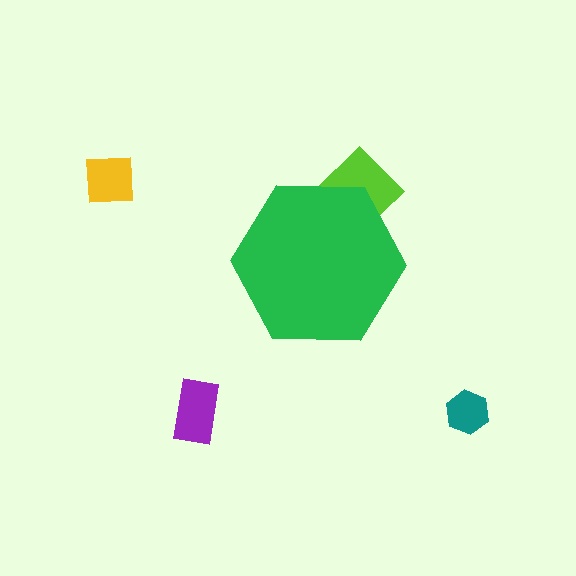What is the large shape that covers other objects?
A green hexagon.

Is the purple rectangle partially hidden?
No, the purple rectangle is fully visible.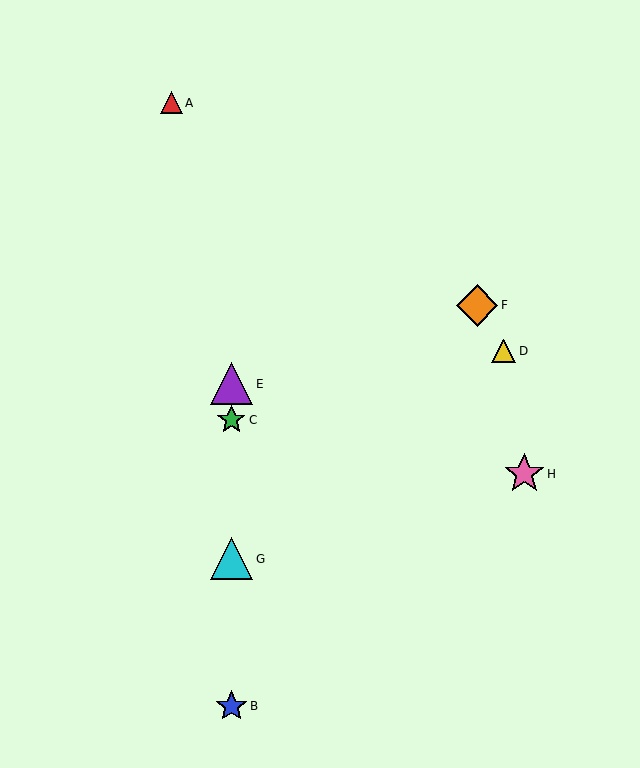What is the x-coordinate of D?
Object D is at x≈504.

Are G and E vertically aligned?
Yes, both are at x≈231.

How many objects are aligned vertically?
4 objects (B, C, E, G) are aligned vertically.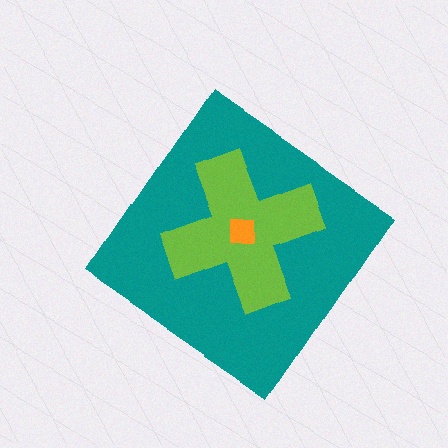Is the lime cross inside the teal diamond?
Yes.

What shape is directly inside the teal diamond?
The lime cross.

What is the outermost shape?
The teal diamond.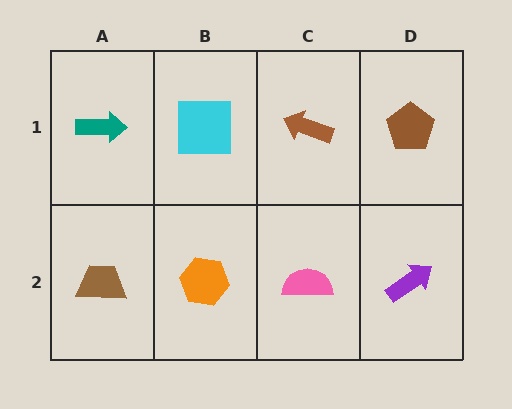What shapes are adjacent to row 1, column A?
A brown trapezoid (row 2, column A), a cyan square (row 1, column B).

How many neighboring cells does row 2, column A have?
2.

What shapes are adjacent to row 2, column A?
A teal arrow (row 1, column A), an orange hexagon (row 2, column B).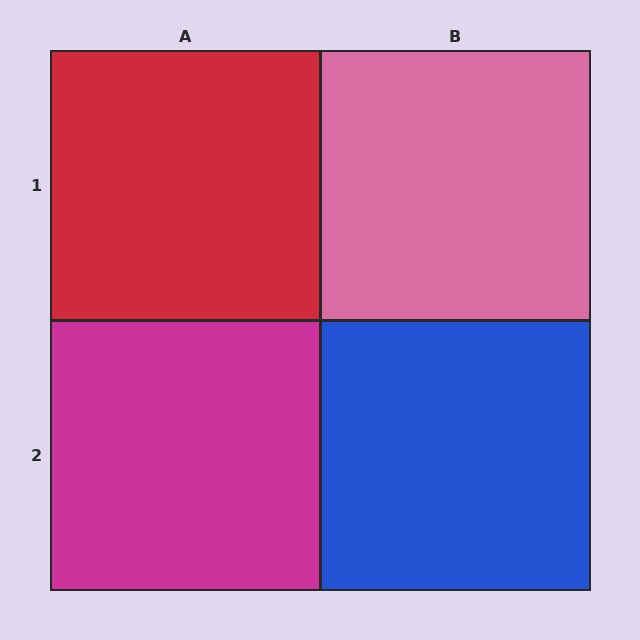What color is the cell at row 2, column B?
Blue.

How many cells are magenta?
1 cell is magenta.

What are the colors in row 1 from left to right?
Red, pink.